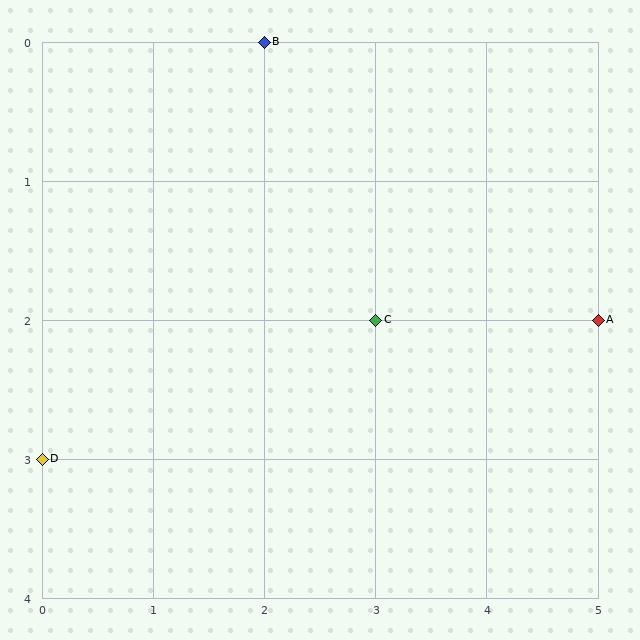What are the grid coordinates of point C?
Point C is at grid coordinates (3, 2).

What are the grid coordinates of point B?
Point B is at grid coordinates (2, 0).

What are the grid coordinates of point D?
Point D is at grid coordinates (0, 3).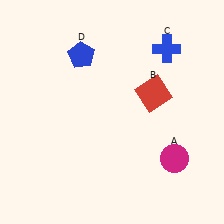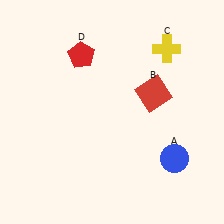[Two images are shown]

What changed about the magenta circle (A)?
In Image 1, A is magenta. In Image 2, it changed to blue.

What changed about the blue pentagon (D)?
In Image 1, D is blue. In Image 2, it changed to red.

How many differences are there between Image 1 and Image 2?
There are 3 differences between the two images.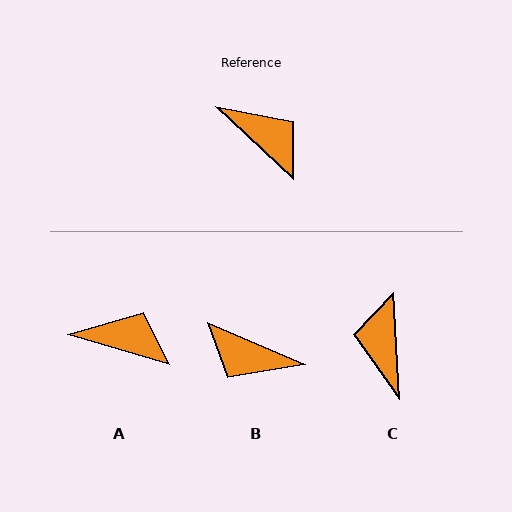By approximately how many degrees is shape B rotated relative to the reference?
Approximately 160 degrees clockwise.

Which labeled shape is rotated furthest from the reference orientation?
B, about 160 degrees away.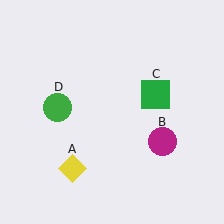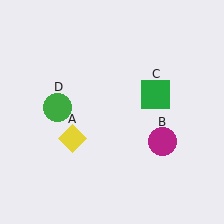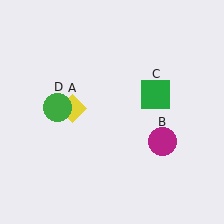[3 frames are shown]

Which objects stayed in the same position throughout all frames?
Magenta circle (object B) and green square (object C) and green circle (object D) remained stationary.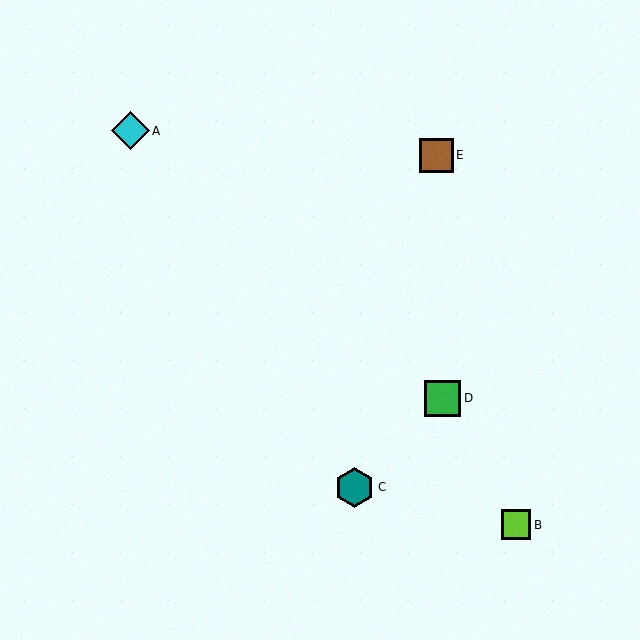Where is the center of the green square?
The center of the green square is at (442, 398).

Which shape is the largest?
The teal hexagon (labeled C) is the largest.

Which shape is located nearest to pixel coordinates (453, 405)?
The green square (labeled D) at (442, 398) is nearest to that location.